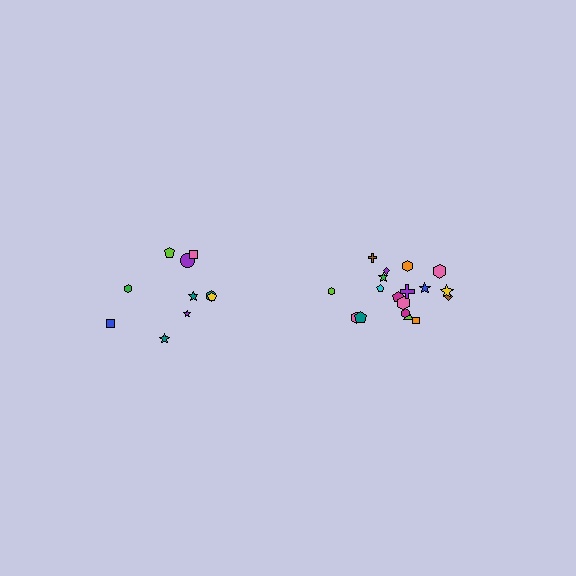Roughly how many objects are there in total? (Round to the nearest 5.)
Roughly 30 objects in total.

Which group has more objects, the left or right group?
The right group.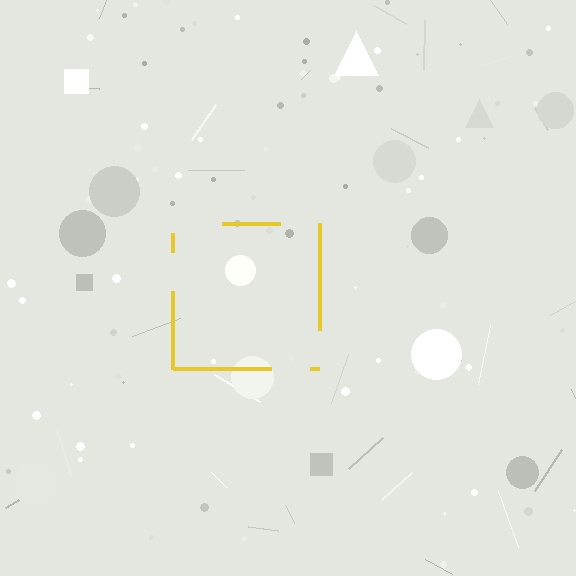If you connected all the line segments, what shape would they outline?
They would outline a square.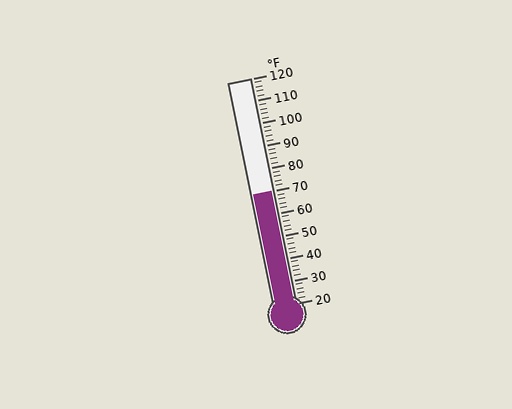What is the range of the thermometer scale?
The thermometer scale ranges from 20°F to 120°F.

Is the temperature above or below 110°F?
The temperature is below 110°F.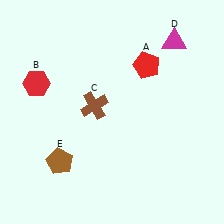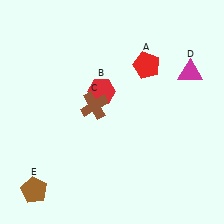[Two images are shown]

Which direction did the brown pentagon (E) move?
The brown pentagon (E) moved down.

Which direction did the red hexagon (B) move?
The red hexagon (B) moved right.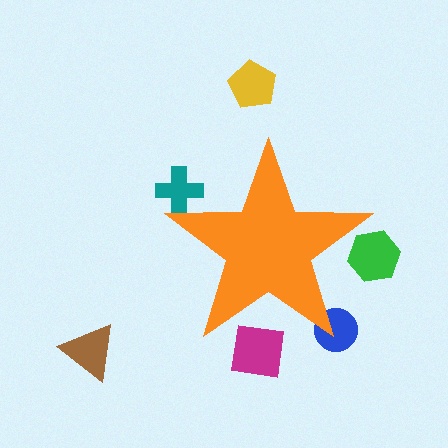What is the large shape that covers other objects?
An orange star.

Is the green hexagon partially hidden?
Yes, the green hexagon is partially hidden behind the orange star.